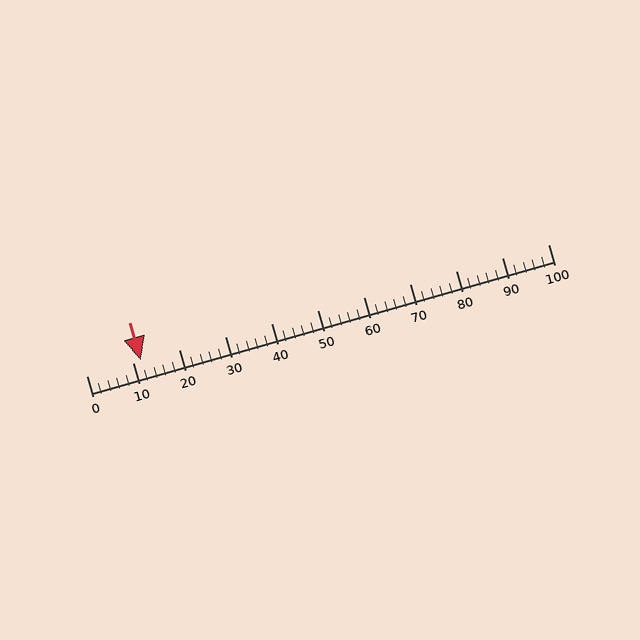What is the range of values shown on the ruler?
The ruler shows values from 0 to 100.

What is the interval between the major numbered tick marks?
The major tick marks are spaced 10 units apart.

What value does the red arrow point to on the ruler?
The red arrow points to approximately 12.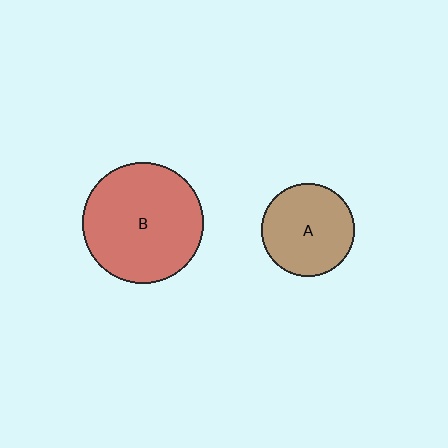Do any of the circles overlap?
No, none of the circles overlap.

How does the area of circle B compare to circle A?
Approximately 1.7 times.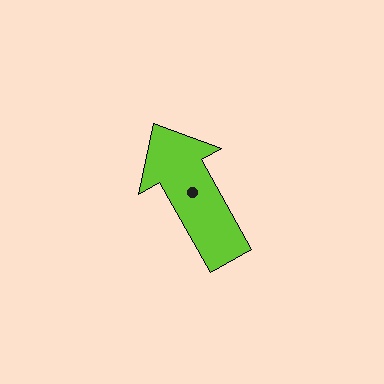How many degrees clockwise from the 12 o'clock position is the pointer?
Approximately 331 degrees.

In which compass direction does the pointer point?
Northwest.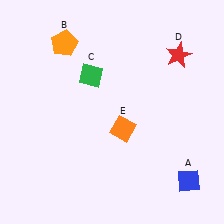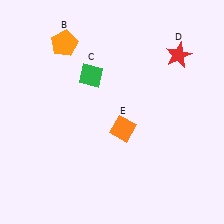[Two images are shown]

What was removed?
The blue diamond (A) was removed in Image 2.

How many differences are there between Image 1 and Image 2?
There is 1 difference between the two images.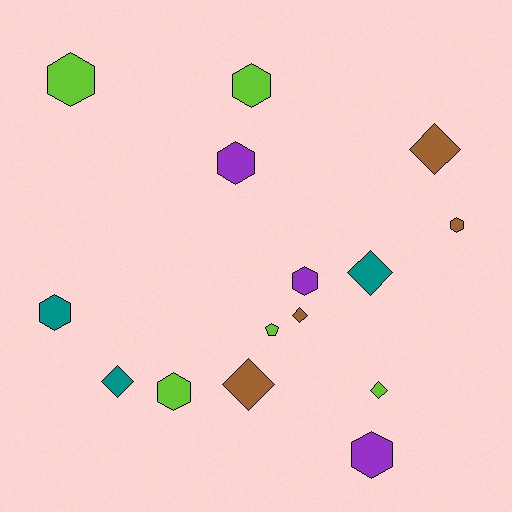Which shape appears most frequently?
Hexagon, with 8 objects.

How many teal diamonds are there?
There are 2 teal diamonds.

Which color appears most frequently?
Lime, with 5 objects.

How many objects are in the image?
There are 15 objects.